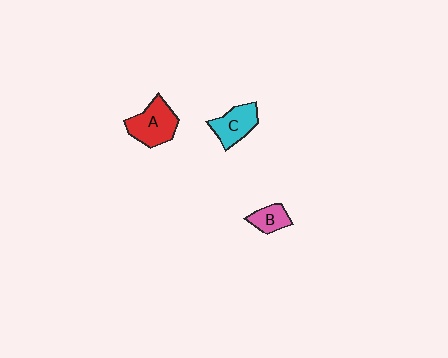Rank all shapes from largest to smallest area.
From largest to smallest: A (red), C (cyan), B (pink).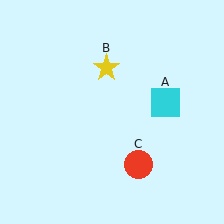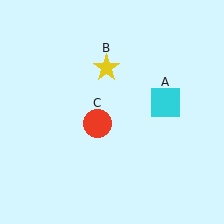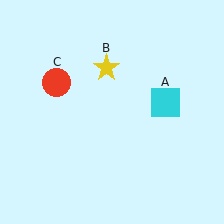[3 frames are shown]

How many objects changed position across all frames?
1 object changed position: red circle (object C).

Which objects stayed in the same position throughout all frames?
Cyan square (object A) and yellow star (object B) remained stationary.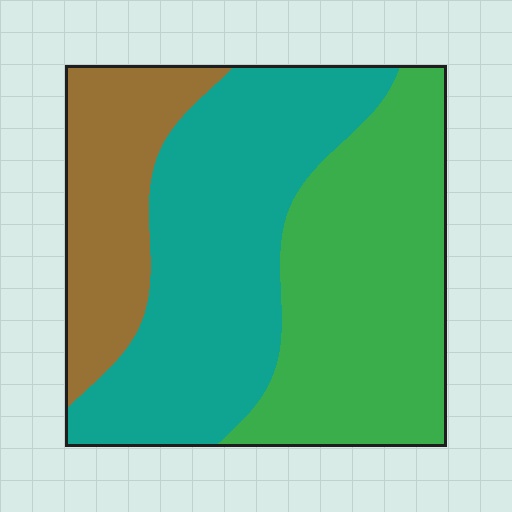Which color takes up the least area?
Brown, at roughly 20%.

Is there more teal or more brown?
Teal.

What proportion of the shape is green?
Green covers about 40% of the shape.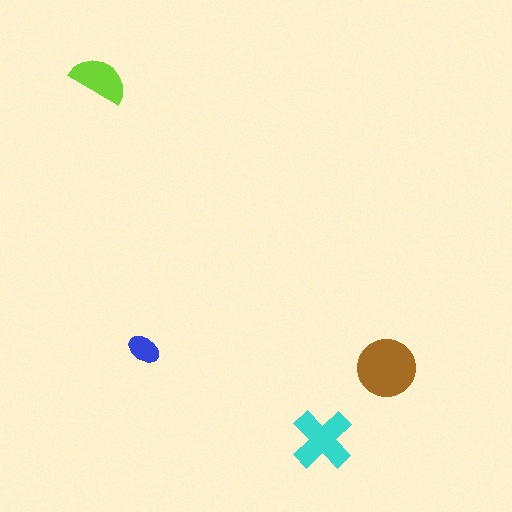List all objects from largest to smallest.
The brown circle, the cyan cross, the lime semicircle, the blue ellipse.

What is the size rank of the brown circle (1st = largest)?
1st.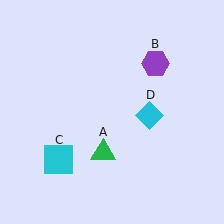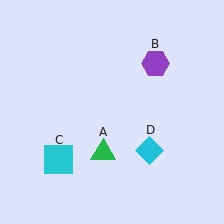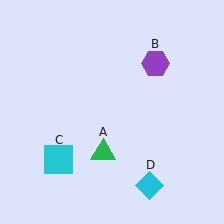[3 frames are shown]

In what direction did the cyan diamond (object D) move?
The cyan diamond (object D) moved down.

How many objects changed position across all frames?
1 object changed position: cyan diamond (object D).